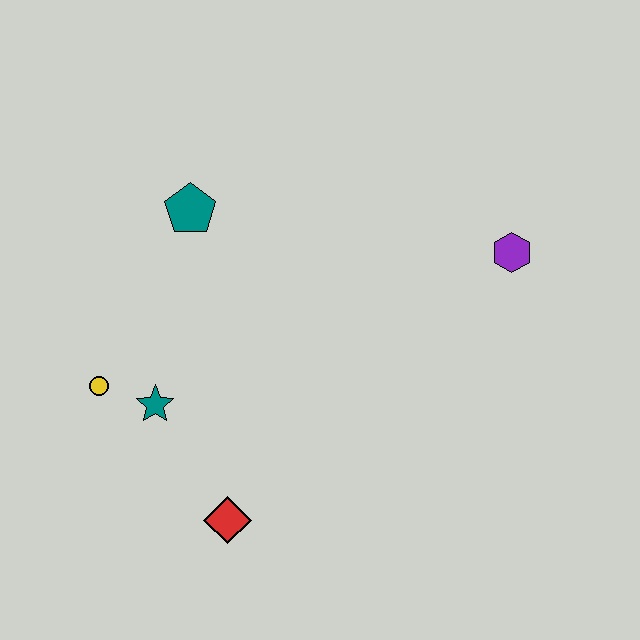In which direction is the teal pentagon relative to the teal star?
The teal pentagon is above the teal star.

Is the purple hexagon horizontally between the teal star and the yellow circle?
No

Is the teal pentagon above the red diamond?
Yes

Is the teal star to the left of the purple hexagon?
Yes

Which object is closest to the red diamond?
The teal star is closest to the red diamond.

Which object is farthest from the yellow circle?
The purple hexagon is farthest from the yellow circle.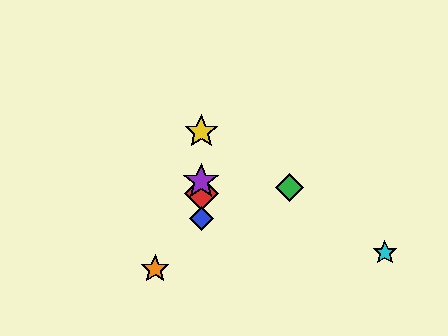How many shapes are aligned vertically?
4 shapes (the red diamond, the blue diamond, the yellow star, the purple star) are aligned vertically.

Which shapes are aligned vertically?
The red diamond, the blue diamond, the yellow star, the purple star are aligned vertically.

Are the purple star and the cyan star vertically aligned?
No, the purple star is at x≈201 and the cyan star is at x≈385.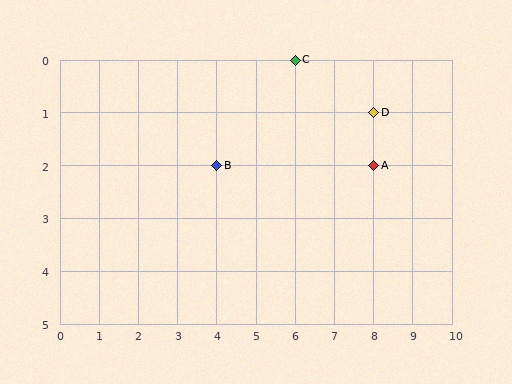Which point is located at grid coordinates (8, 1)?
Point D is at (8, 1).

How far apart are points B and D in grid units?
Points B and D are 4 columns and 1 row apart (about 4.1 grid units diagonally).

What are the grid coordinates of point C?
Point C is at grid coordinates (6, 0).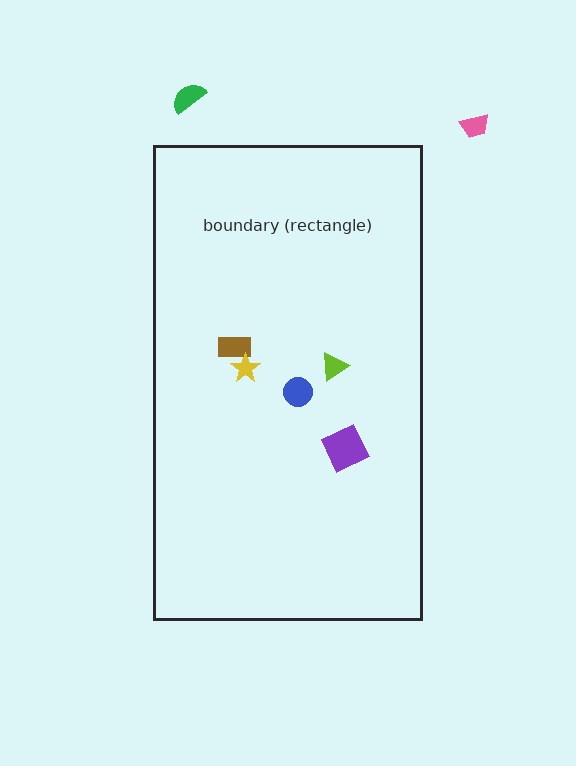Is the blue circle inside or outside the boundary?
Inside.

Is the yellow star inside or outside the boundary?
Inside.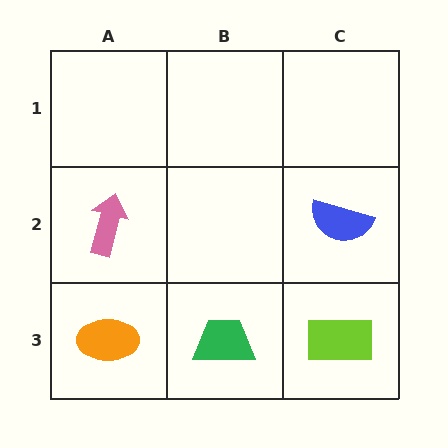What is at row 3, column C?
A lime rectangle.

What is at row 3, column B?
A green trapezoid.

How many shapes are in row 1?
0 shapes.